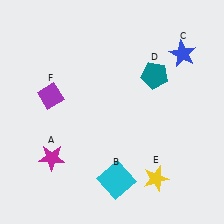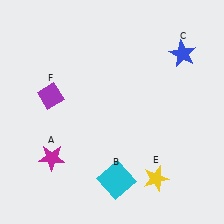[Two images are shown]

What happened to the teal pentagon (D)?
The teal pentagon (D) was removed in Image 2. It was in the top-right area of Image 1.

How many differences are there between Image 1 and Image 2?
There is 1 difference between the two images.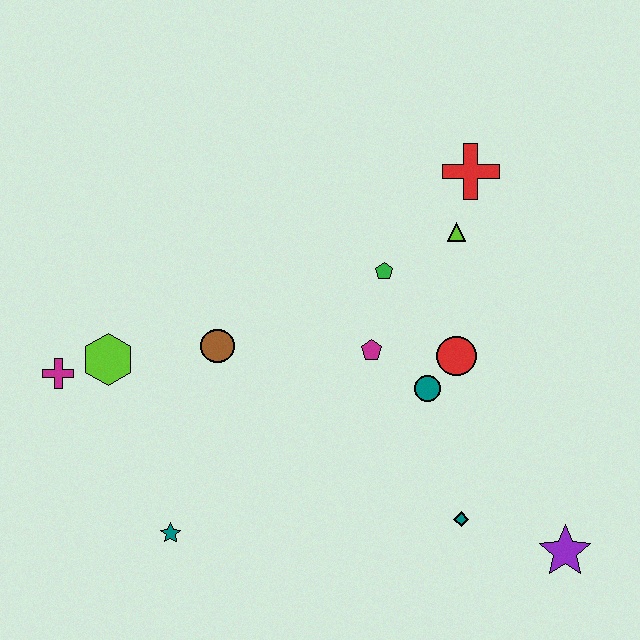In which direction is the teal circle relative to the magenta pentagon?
The teal circle is to the right of the magenta pentagon.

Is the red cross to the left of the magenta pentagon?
No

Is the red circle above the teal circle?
Yes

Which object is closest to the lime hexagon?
The magenta cross is closest to the lime hexagon.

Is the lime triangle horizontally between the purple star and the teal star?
Yes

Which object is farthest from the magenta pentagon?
The magenta cross is farthest from the magenta pentagon.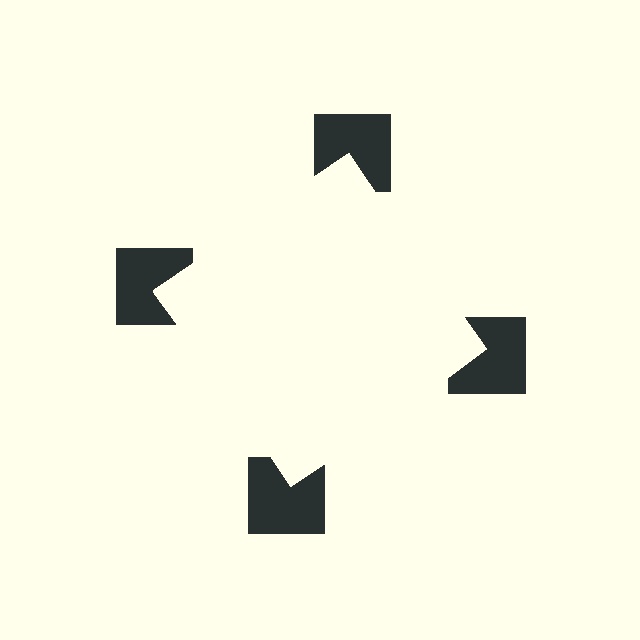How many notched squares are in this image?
There are 4 — one at each vertex of the illusory square.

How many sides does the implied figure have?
4 sides.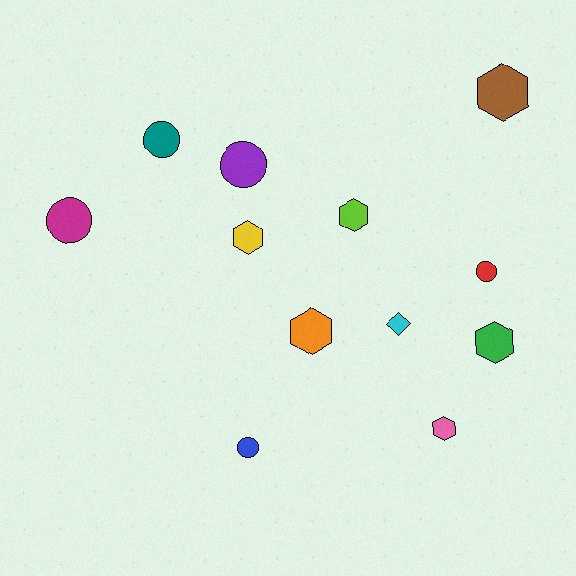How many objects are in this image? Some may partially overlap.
There are 12 objects.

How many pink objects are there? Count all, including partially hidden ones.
There is 1 pink object.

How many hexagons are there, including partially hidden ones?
There are 6 hexagons.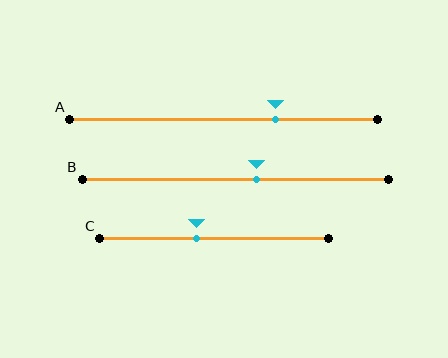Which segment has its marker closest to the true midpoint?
Segment B has its marker closest to the true midpoint.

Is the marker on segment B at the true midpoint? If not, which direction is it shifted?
No, the marker on segment B is shifted to the right by about 7% of the segment length.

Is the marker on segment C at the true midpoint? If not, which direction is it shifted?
No, the marker on segment C is shifted to the left by about 8% of the segment length.